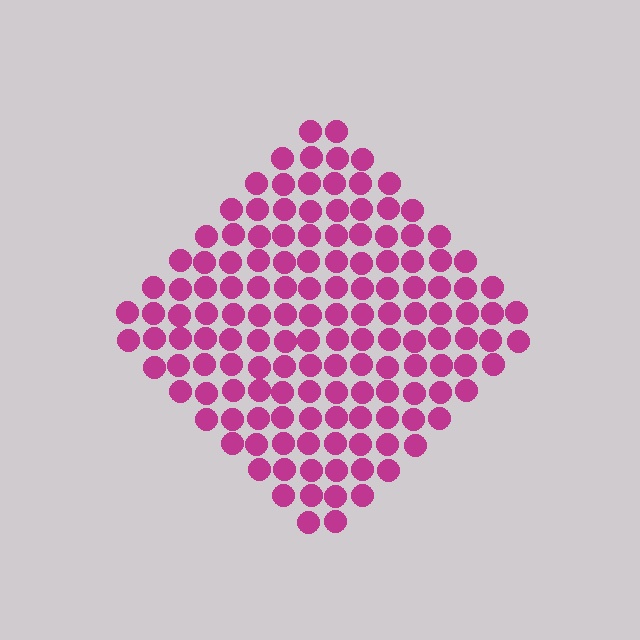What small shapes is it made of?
It is made of small circles.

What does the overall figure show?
The overall figure shows a diamond.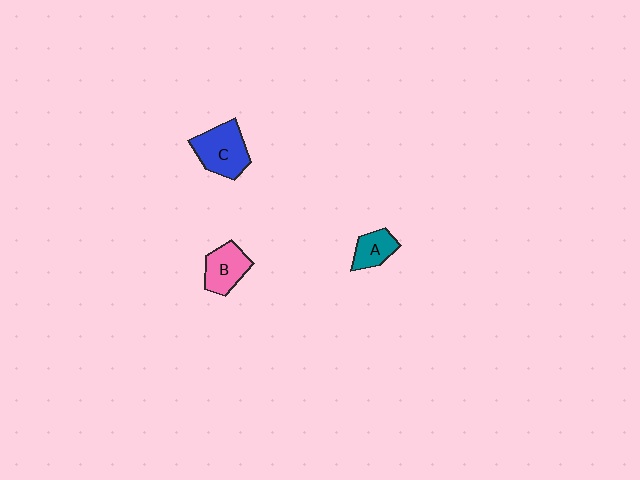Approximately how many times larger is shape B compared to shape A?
Approximately 1.3 times.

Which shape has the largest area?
Shape C (blue).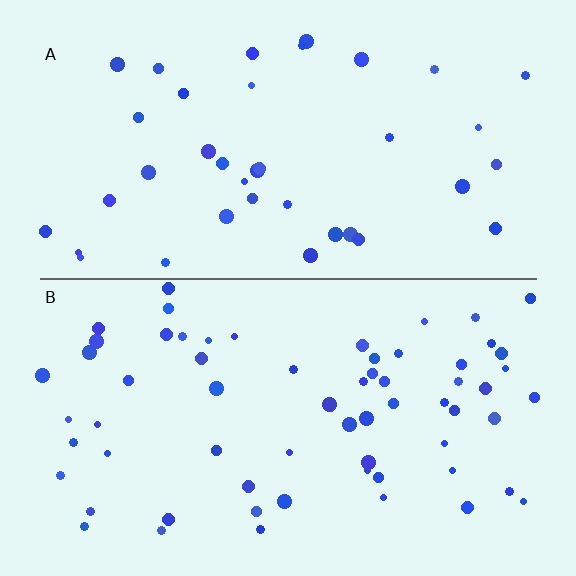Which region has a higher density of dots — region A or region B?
B (the bottom).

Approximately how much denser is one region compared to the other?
Approximately 1.7× — region B over region A.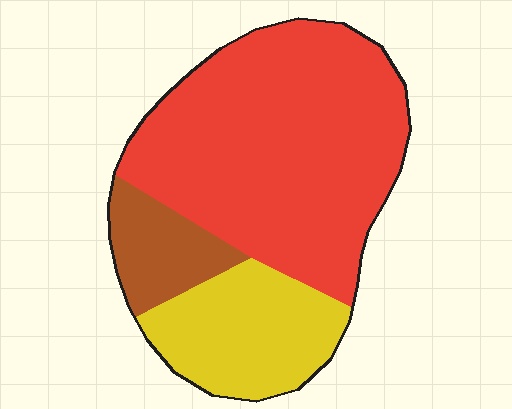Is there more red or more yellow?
Red.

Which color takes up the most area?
Red, at roughly 65%.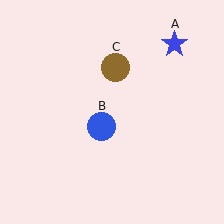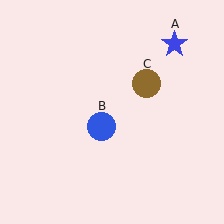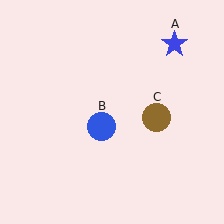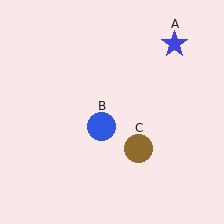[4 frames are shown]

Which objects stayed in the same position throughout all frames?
Blue star (object A) and blue circle (object B) remained stationary.